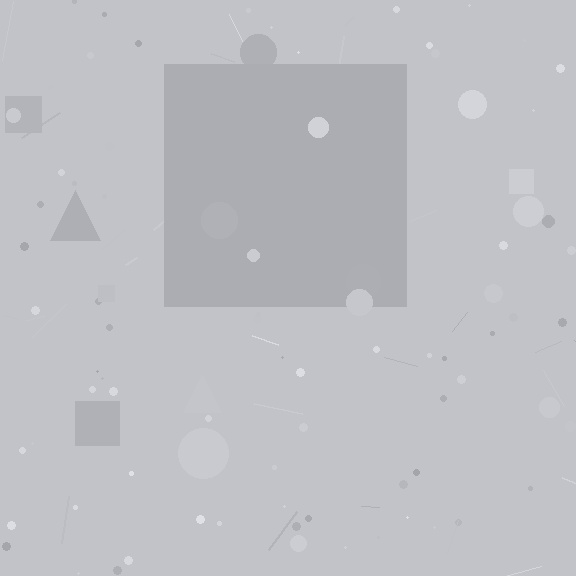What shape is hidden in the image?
A square is hidden in the image.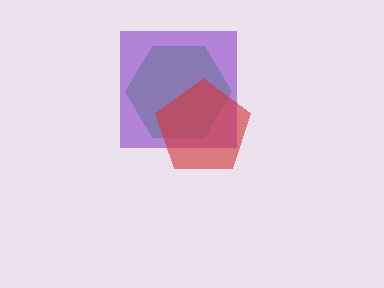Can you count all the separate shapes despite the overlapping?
Yes, there are 3 separate shapes.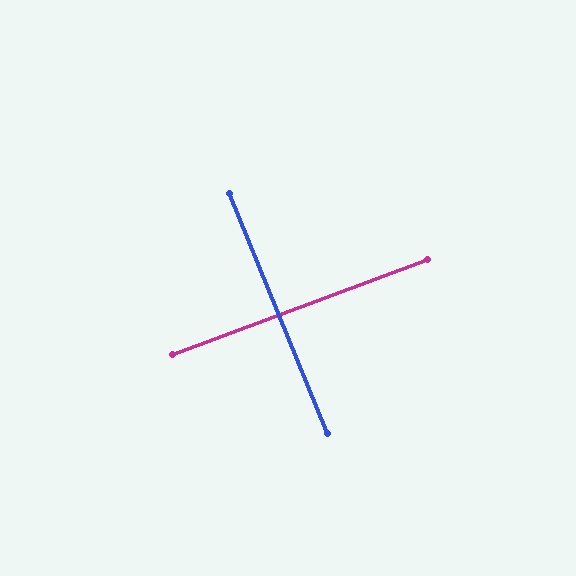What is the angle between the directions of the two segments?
Approximately 88 degrees.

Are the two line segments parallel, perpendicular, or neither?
Perpendicular — they meet at approximately 88°.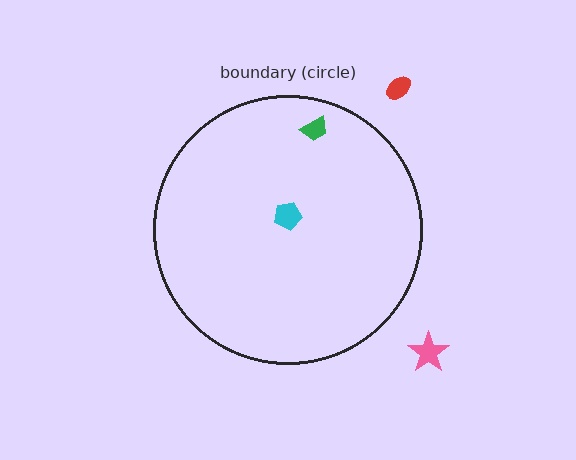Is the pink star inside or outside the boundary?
Outside.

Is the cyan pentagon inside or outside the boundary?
Inside.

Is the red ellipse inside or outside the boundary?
Outside.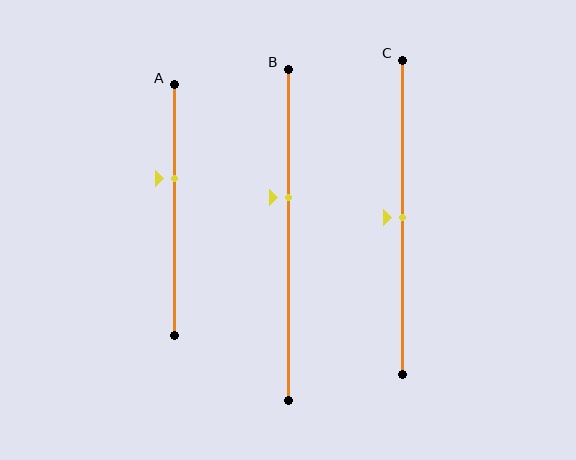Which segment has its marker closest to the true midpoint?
Segment C has its marker closest to the true midpoint.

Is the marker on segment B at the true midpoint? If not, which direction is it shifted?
No, the marker on segment B is shifted upward by about 11% of the segment length.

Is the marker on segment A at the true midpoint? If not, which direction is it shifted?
No, the marker on segment A is shifted upward by about 13% of the segment length.